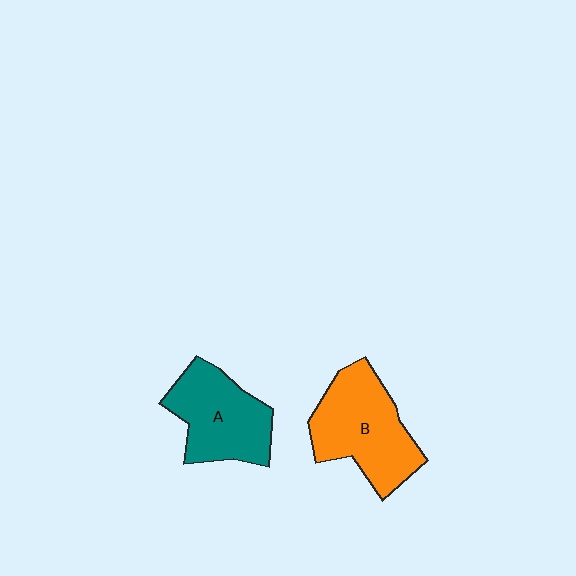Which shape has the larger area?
Shape B (orange).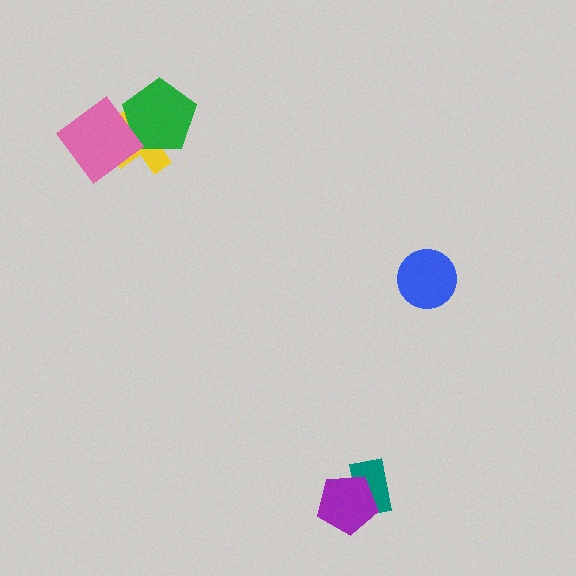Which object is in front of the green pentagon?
The pink diamond is in front of the green pentagon.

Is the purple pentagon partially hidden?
No, no other shape covers it.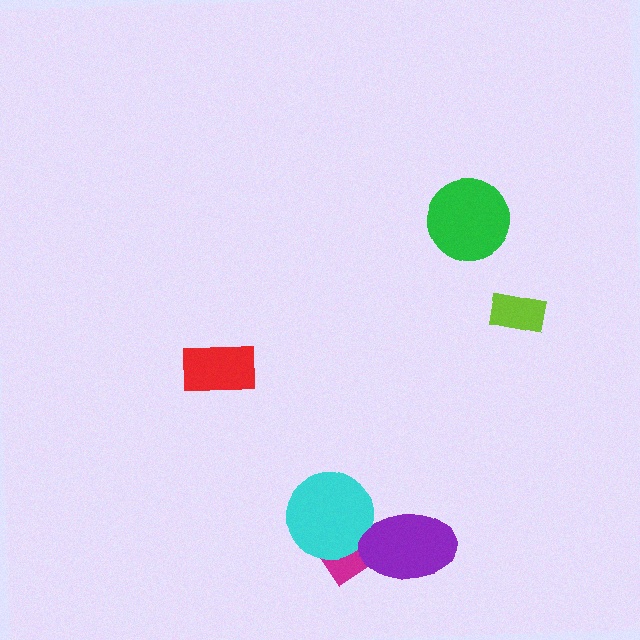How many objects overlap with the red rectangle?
0 objects overlap with the red rectangle.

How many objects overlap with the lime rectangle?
0 objects overlap with the lime rectangle.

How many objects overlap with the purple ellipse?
1 object overlaps with the purple ellipse.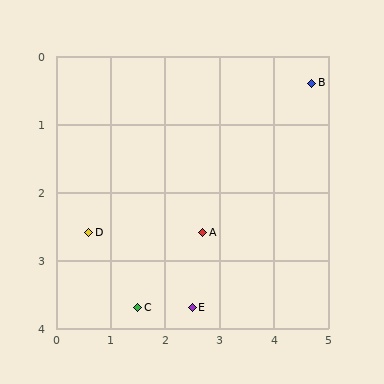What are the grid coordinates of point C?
Point C is at approximately (1.5, 3.7).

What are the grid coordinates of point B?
Point B is at approximately (4.7, 0.4).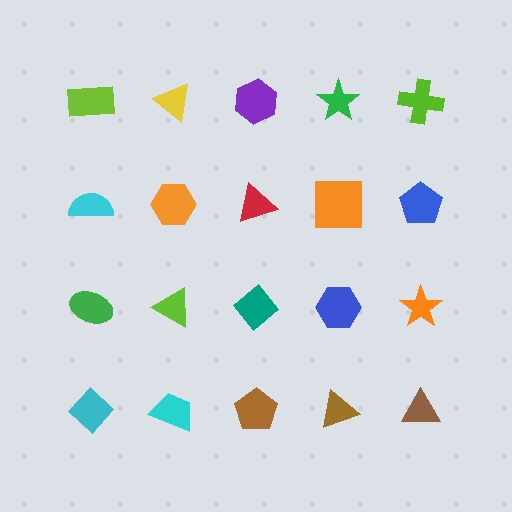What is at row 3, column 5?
An orange star.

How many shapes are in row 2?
5 shapes.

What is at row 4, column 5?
A brown triangle.